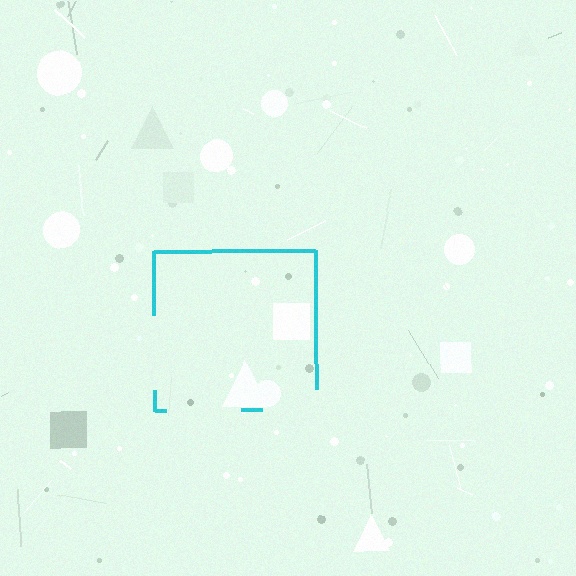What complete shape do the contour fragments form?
The contour fragments form a square.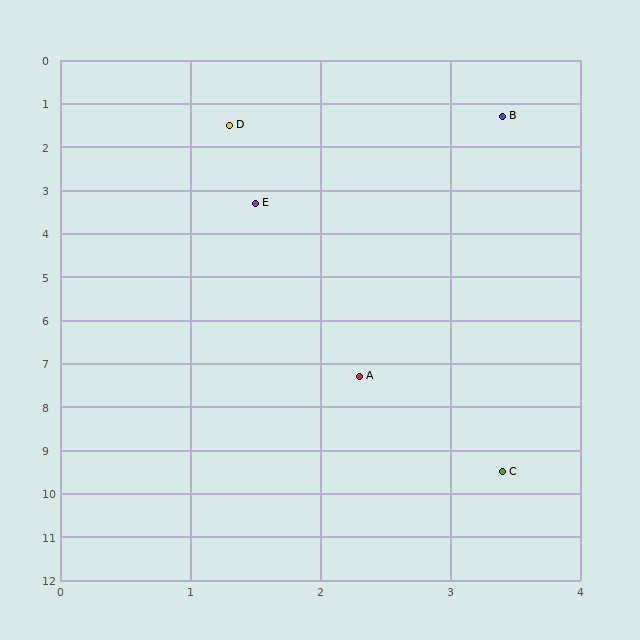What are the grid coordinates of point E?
Point E is at approximately (1.5, 3.3).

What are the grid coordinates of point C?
Point C is at approximately (3.4, 9.5).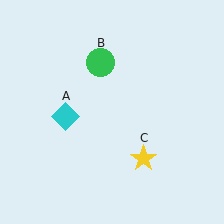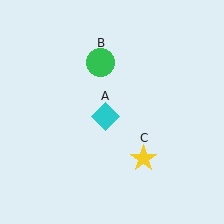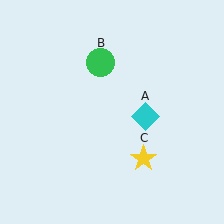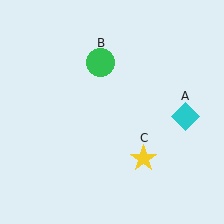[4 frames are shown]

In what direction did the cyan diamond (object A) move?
The cyan diamond (object A) moved right.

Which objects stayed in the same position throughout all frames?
Green circle (object B) and yellow star (object C) remained stationary.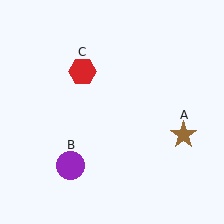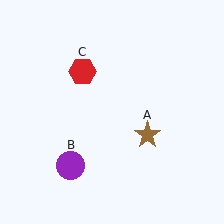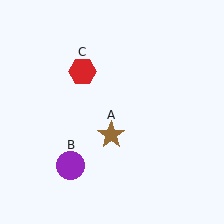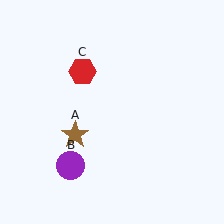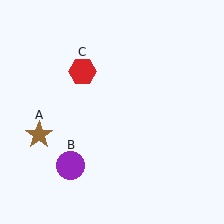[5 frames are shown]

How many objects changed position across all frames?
1 object changed position: brown star (object A).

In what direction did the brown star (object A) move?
The brown star (object A) moved left.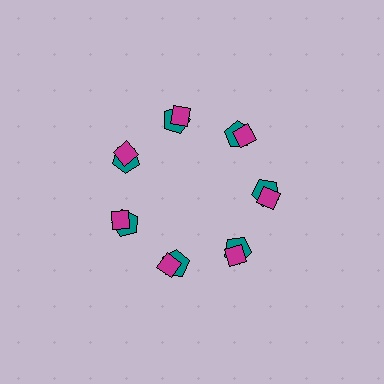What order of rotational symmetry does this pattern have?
This pattern has 7-fold rotational symmetry.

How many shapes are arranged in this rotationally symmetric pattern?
There are 14 shapes, arranged in 7 groups of 2.